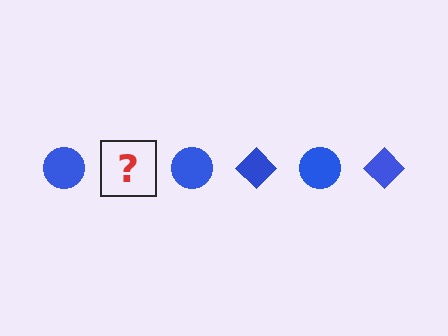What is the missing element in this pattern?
The missing element is a blue diamond.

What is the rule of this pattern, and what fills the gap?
The rule is that the pattern cycles through circle, diamond shapes in blue. The gap should be filled with a blue diamond.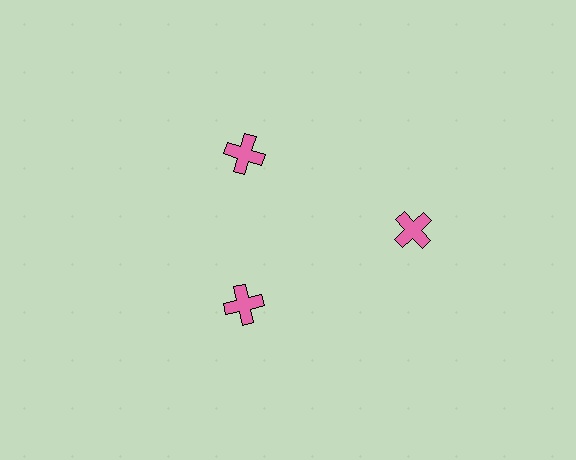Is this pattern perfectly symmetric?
No. The 3 pink crosses are arranged in a ring, but one element near the 3 o'clock position is pushed outward from the center, breaking the 3-fold rotational symmetry.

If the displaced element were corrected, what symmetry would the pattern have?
It would have 3-fold rotational symmetry — the pattern would map onto itself every 120 degrees.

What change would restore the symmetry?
The symmetry would be restored by moving it inward, back onto the ring so that all 3 crosses sit at equal angles and equal distance from the center.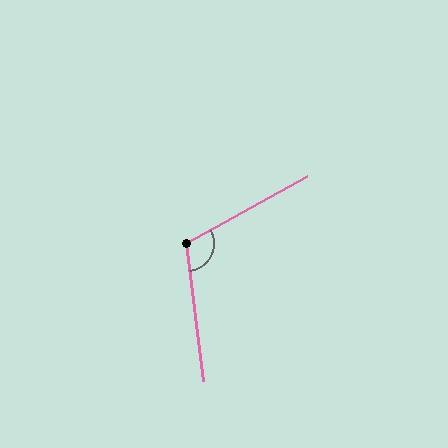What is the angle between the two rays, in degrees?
Approximately 112 degrees.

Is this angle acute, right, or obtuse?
It is obtuse.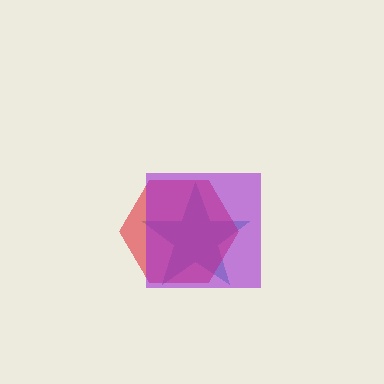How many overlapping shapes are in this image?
There are 3 overlapping shapes in the image.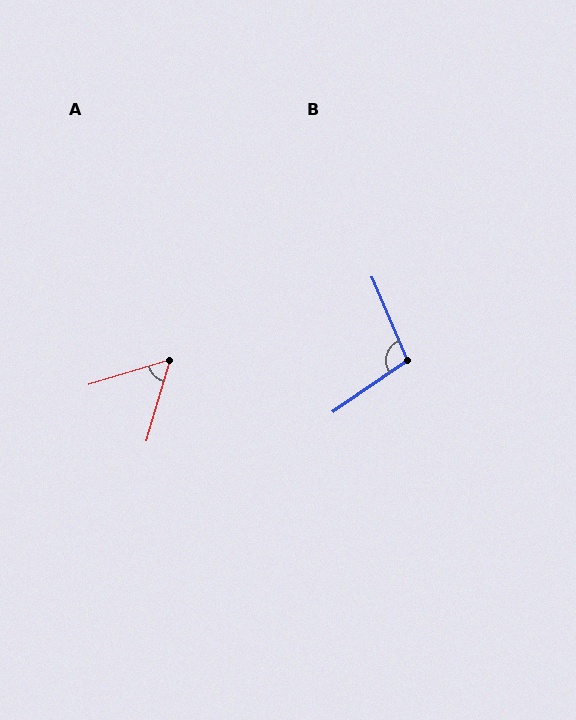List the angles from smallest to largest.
A (57°), B (102°).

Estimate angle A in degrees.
Approximately 57 degrees.